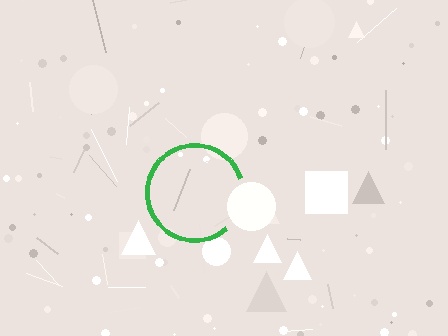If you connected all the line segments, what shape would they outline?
They would outline a circle.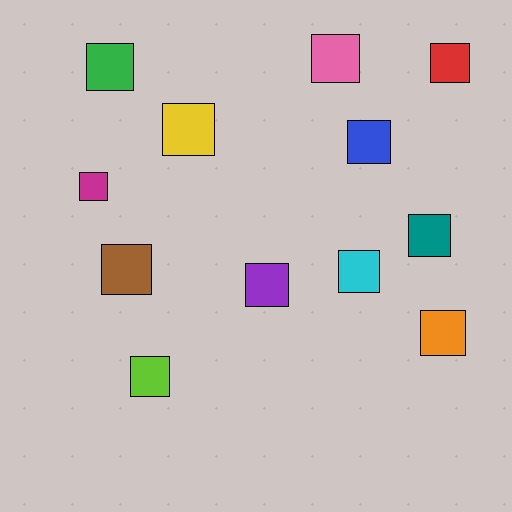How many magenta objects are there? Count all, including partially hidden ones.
There is 1 magenta object.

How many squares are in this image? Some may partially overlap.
There are 12 squares.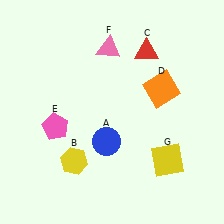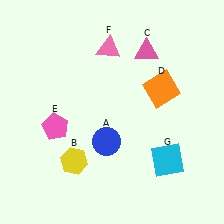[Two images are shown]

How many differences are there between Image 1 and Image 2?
There are 2 differences between the two images.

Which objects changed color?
C changed from red to pink. G changed from yellow to cyan.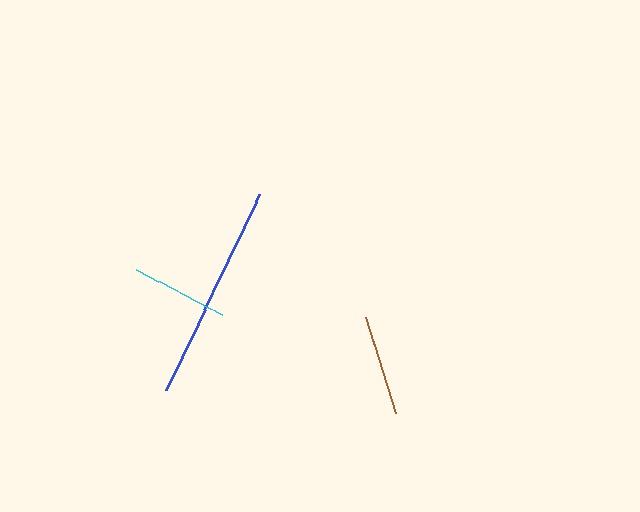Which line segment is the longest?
The blue line is the longest at approximately 217 pixels.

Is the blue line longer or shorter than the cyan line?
The blue line is longer than the cyan line.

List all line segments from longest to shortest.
From longest to shortest: blue, brown, cyan.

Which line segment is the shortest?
The cyan line is the shortest at approximately 97 pixels.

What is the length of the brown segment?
The brown segment is approximately 102 pixels long.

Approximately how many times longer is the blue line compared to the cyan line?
The blue line is approximately 2.2 times the length of the cyan line.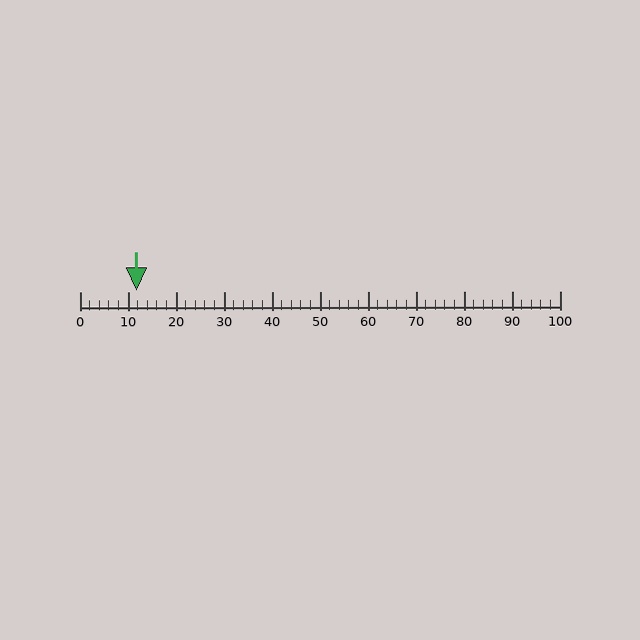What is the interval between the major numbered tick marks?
The major tick marks are spaced 10 units apart.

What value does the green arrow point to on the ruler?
The green arrow points to approximately 12.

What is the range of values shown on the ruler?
The ruler shows values from 0 to 100.